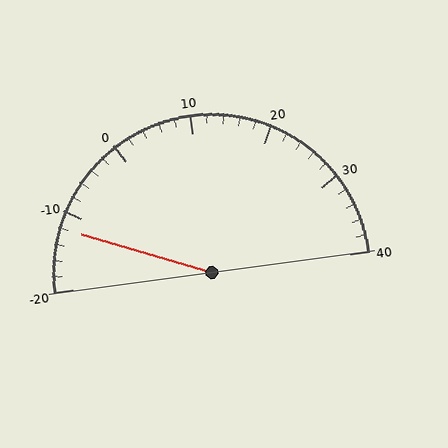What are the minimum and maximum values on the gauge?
The gauge ranges from -20 to 40.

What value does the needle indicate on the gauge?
The needle indicates approximately -12.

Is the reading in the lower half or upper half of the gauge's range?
The reading is in the lower half of the range (-20 to 40).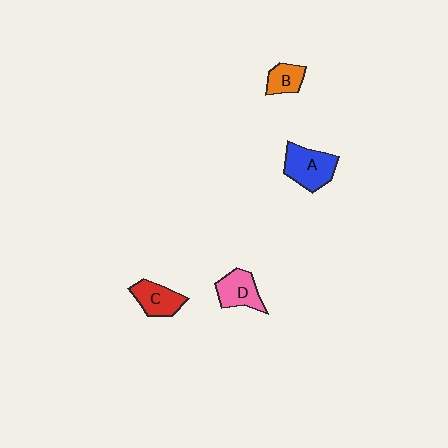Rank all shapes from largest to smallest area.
From largest to smallest: A (blue), D (pink), C (red), B (orange).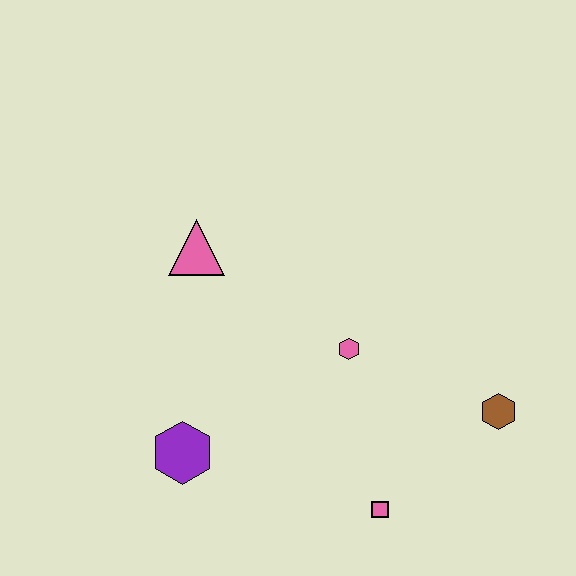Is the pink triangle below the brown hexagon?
No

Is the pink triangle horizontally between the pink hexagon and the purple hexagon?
Yes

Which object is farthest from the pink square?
The pink triangle is farthest from the pink square.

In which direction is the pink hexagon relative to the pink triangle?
The pink hexagon is to the right of the pink triangle.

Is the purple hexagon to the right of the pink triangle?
No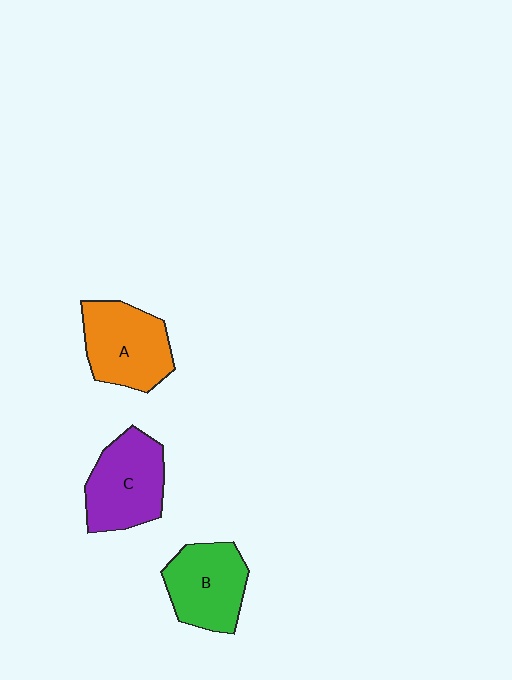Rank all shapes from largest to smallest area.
From largest to smallest: C (purple), A (orange), B (green).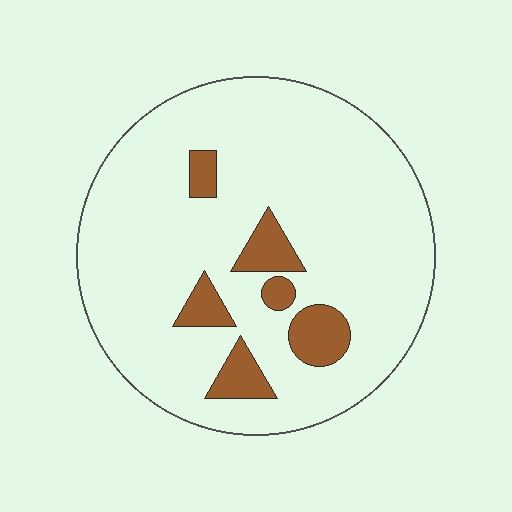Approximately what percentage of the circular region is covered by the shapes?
Approximately 10%.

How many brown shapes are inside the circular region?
6.